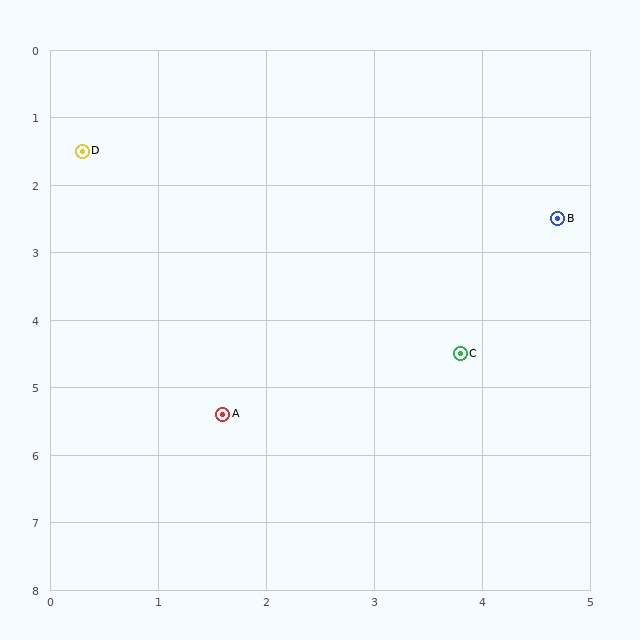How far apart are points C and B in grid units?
Points C and B are about 2.2 grid units apart.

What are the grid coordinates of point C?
Point C is at approximately (3.8, 4.5).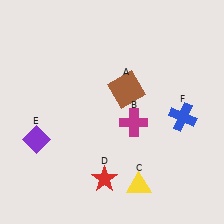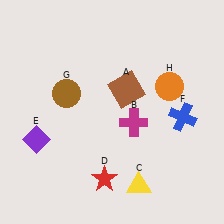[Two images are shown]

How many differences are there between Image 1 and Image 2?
There are 2 differences between the two images.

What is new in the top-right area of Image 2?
An orange circle (H) was added in the top-right area of Image 2.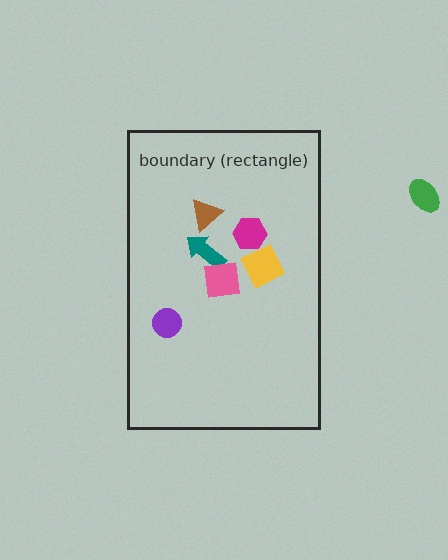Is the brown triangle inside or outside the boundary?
Inside.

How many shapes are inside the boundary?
6 inside, 1 outside.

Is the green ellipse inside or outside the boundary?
Outside.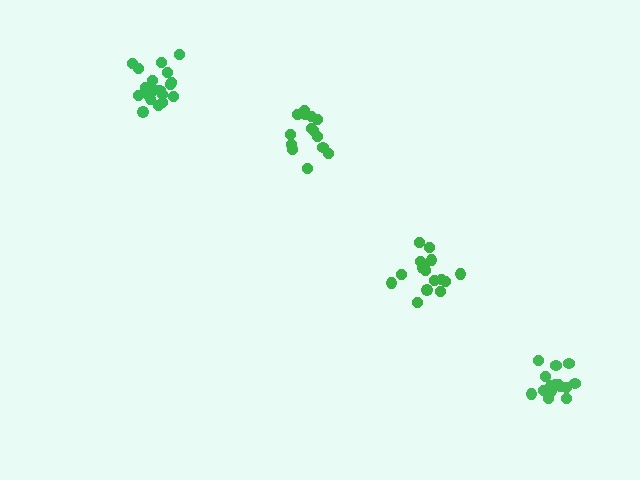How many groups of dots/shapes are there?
There are 4 groups.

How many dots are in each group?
Group 1: 19 dots, Group 2: 15 dots, Group 3: 18 dots, Group 4: 14 dots (66 total).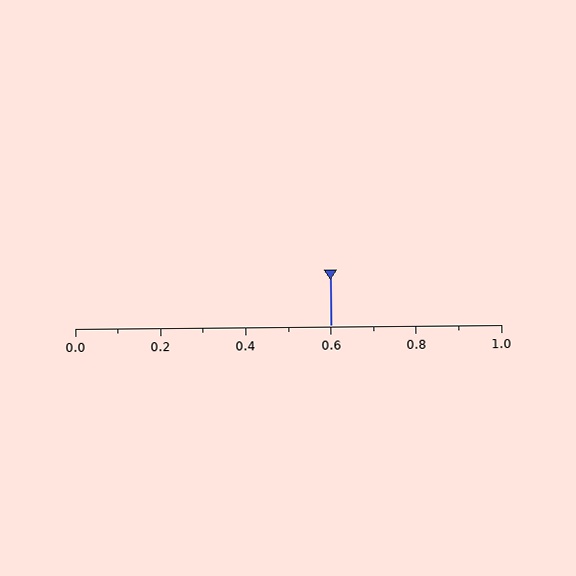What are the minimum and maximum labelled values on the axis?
The axis runs from 0.0 to 1.0.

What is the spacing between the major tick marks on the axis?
The major ticks are spaced 0.2 apart.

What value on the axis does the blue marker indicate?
The marker indicates approximately 0.6.